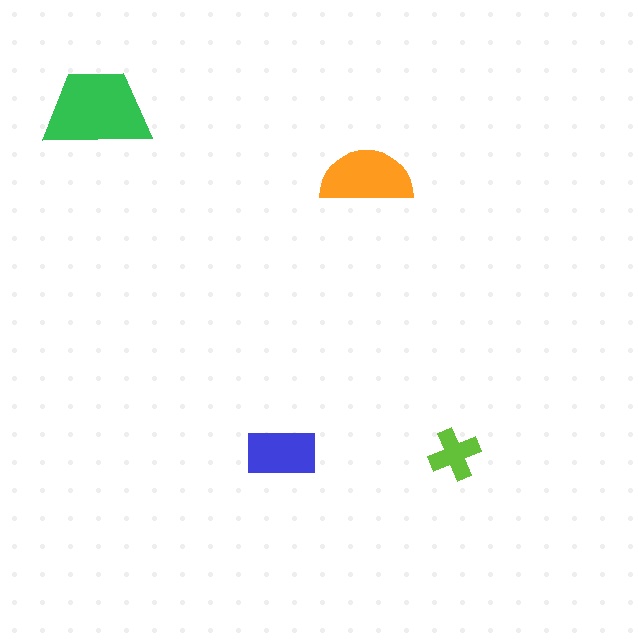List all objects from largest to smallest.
The green trapezoid, the orange semicircle, the blue rectangle, the lime cross.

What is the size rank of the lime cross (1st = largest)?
4th.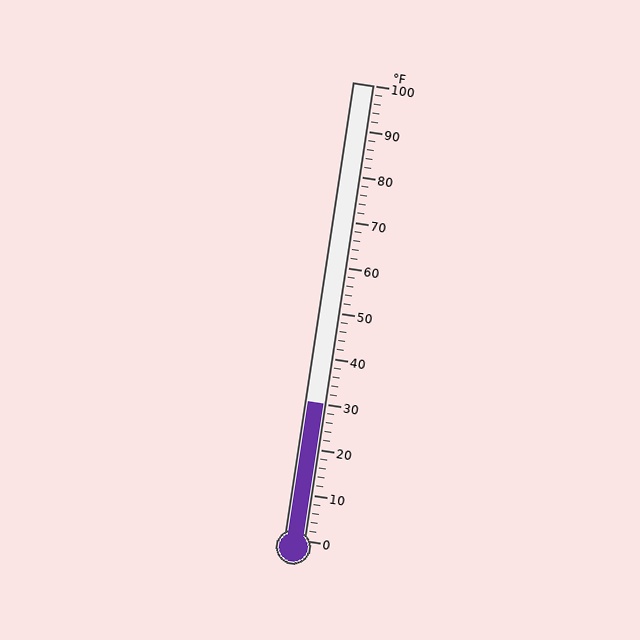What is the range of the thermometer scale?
The thermometer scale ranges from 0°F to 100°F.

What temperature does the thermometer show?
The thermometer shows approximately 30°F.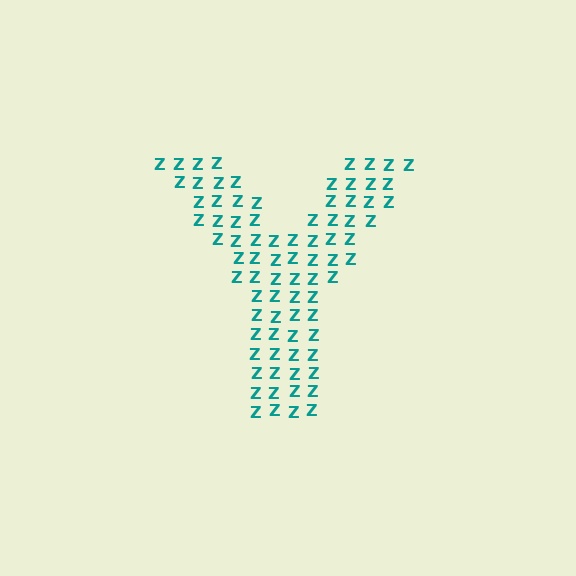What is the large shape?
The large shape is the letter Y.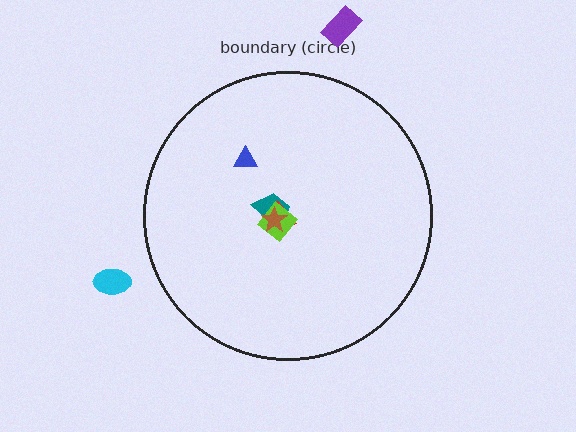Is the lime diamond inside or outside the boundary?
Inside.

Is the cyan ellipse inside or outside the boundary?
Outside.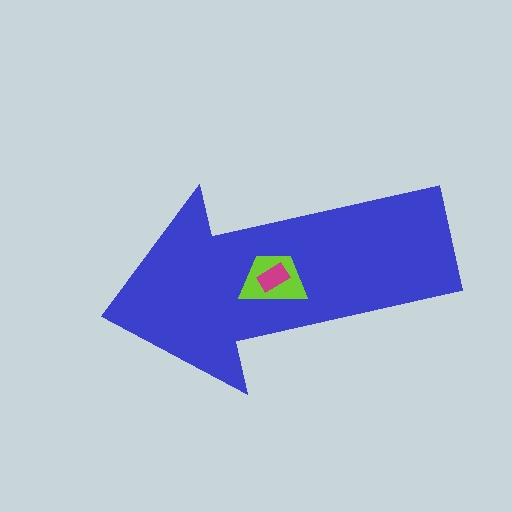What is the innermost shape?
The magenta rectangle.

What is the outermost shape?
The blue arrow.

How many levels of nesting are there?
3.